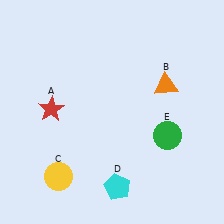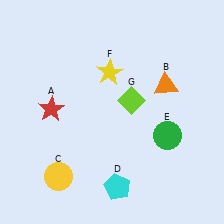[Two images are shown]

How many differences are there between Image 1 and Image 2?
There are 2 differences between the two images.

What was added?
A yellow star (F), a lime diamond (G) were added in Image 2.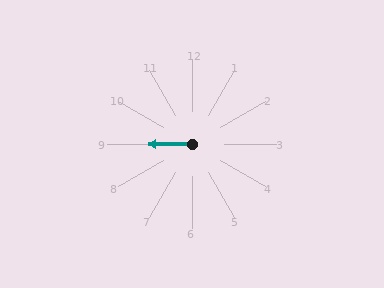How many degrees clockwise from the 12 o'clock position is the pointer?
Approximately 270 degrees.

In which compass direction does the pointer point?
West.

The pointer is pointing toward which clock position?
Roughly 9 o'clock.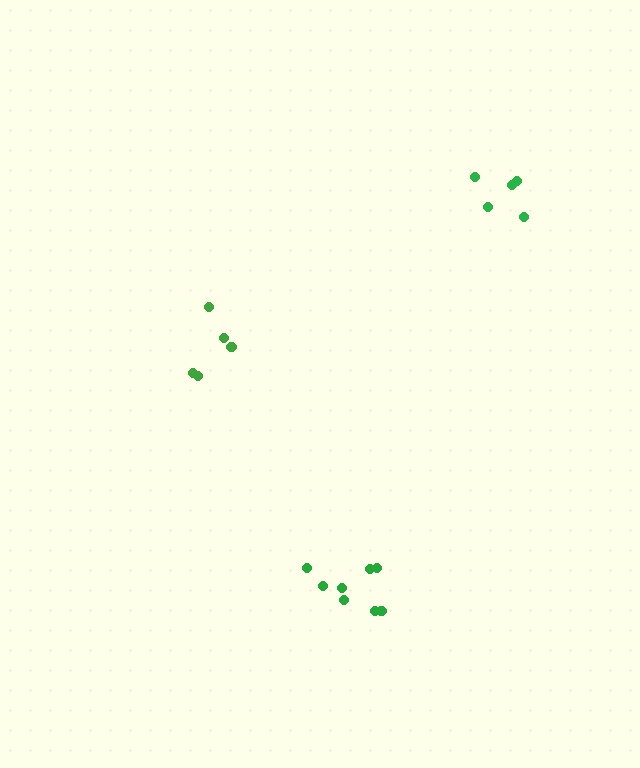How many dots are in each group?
Group 1: 5 dots, Group 2: 8 dots, Group 3: 5 dots (18 total).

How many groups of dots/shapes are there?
There are 3 groups.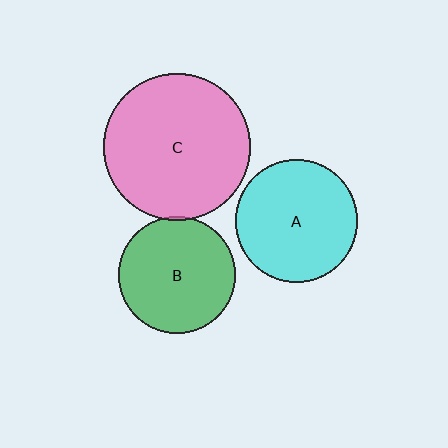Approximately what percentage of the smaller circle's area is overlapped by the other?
Approximately 5%.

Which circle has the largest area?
Circle C (pink).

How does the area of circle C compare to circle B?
Approximately 1.6 times.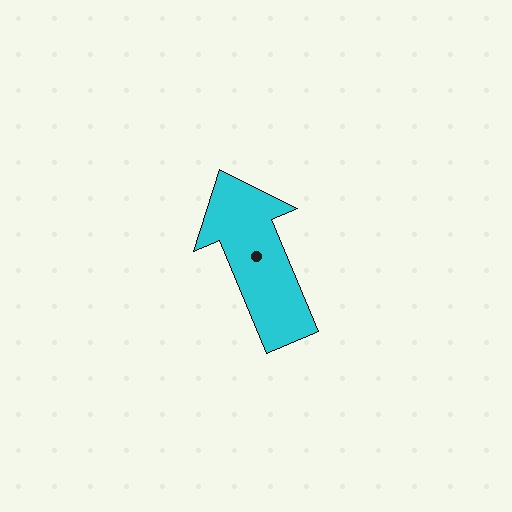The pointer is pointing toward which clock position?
Roughly 11 o'clock.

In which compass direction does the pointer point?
Northwest.